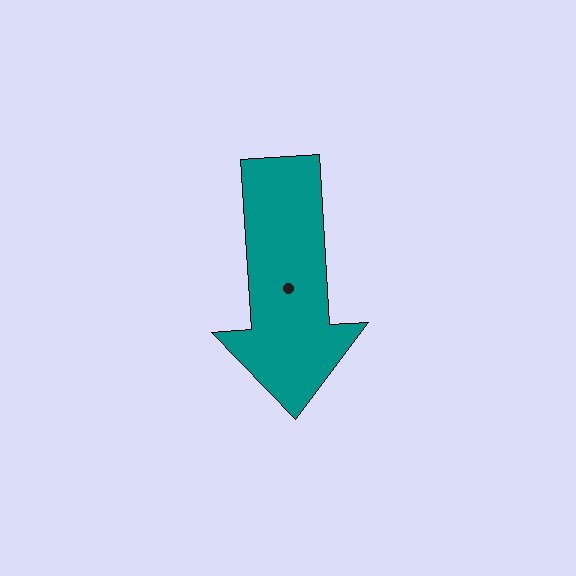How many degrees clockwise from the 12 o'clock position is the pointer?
Approximately 177 degrees.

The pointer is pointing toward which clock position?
Roughly 6 o'clock.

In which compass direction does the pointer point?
South.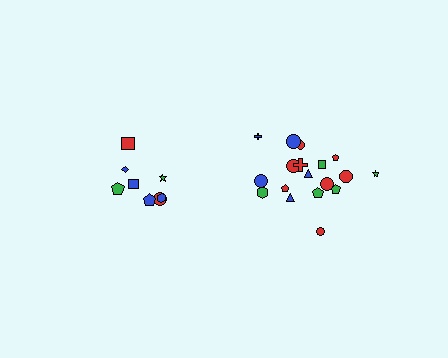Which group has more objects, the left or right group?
The right group.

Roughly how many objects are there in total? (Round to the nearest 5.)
Roughly 25 objects in total.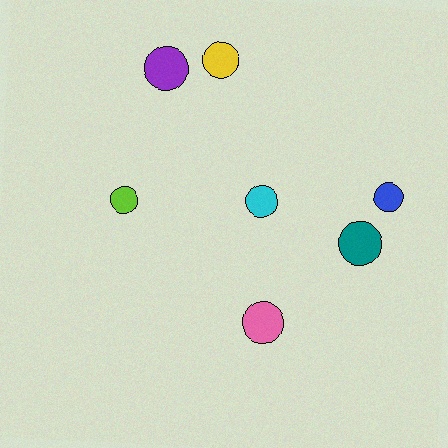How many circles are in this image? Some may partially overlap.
There are 7 circles.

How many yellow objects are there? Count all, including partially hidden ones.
There is 1 yellow object.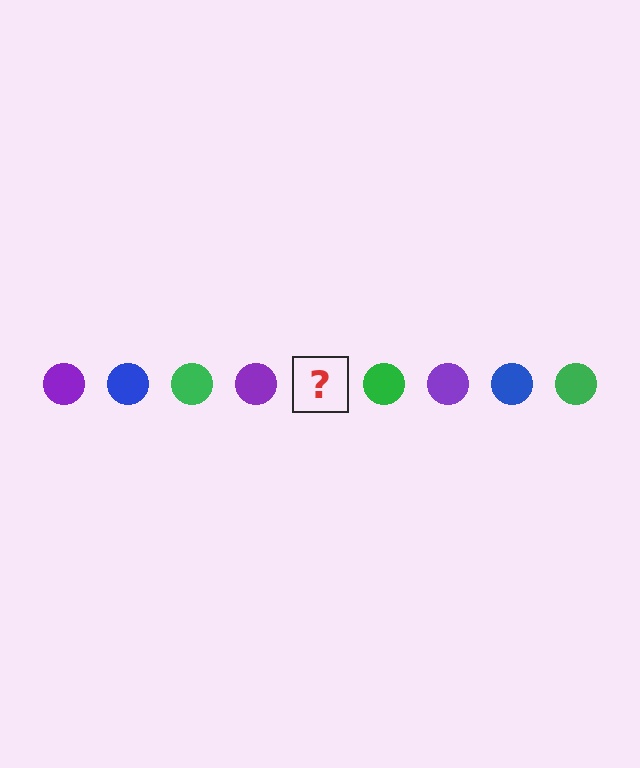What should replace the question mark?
The question mark should be replaced with a blue circle.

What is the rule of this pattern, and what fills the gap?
The rule is that the pattern cycles through purple, blue, green circles. The gap should be filled with a blue circle.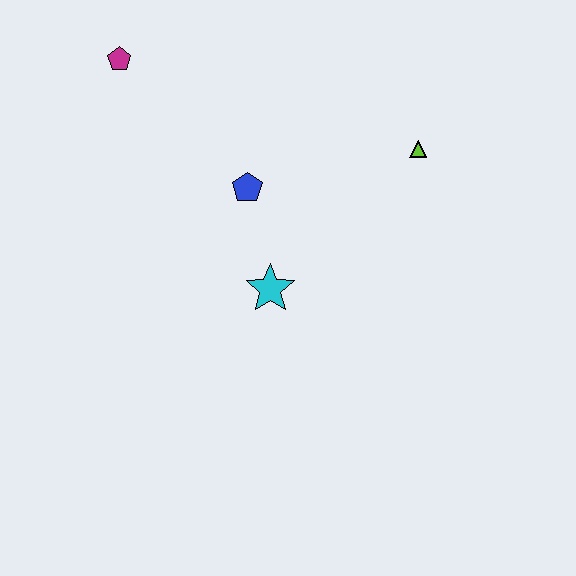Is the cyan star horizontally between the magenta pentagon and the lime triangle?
Yes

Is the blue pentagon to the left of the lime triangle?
Yes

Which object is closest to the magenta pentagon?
The blue pentagon is closest to the magenta pentagon.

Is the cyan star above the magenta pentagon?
No